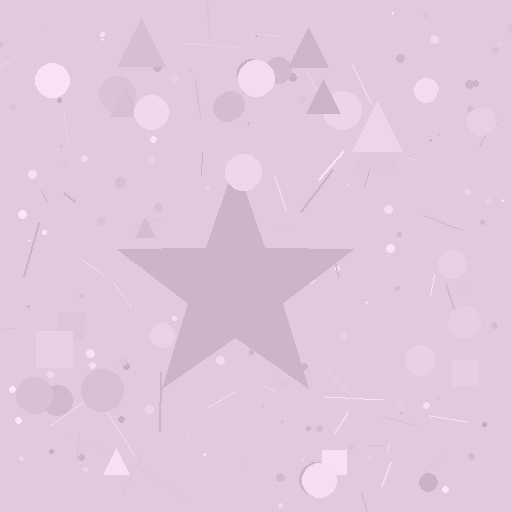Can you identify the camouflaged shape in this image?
The camouflaged shape is a star.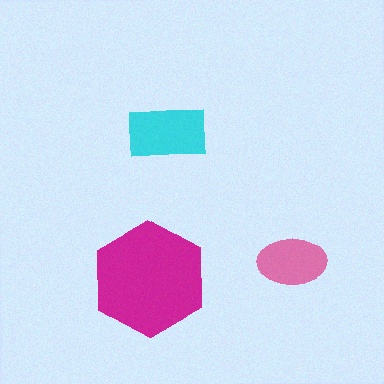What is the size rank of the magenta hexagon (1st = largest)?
1st.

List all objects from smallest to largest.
The pink ellipse, the cyan rectangle, the magenta hexagon.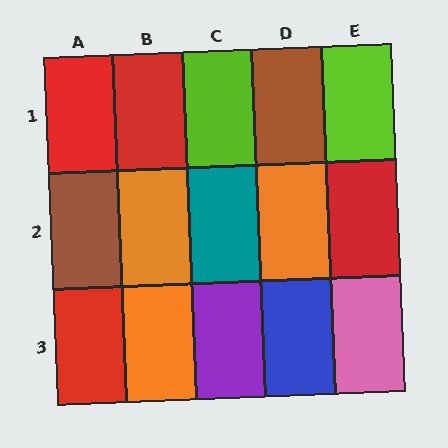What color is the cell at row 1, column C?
Lime.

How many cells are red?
4 cells are red.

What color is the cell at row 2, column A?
Brown.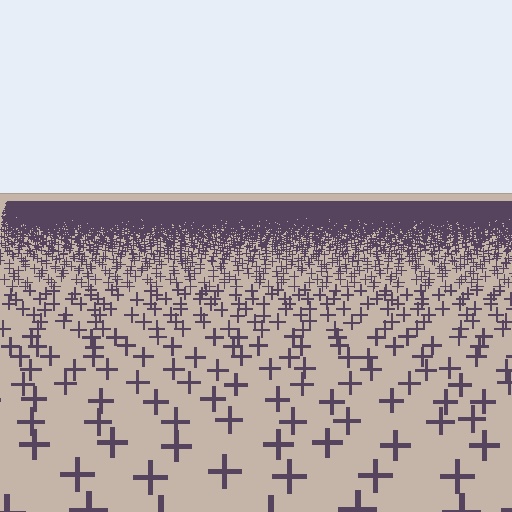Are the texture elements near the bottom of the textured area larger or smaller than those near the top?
Larger. Near the bottom, elements are closer to the viewer and appear at a bigger on-screen size.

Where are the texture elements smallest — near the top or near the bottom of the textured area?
Near the top.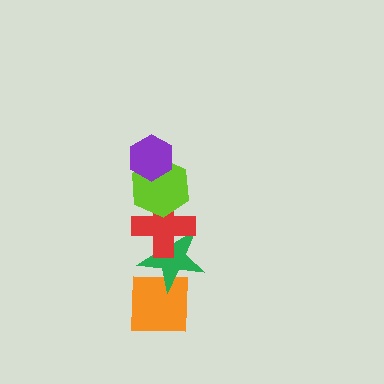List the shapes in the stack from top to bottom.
From top to bottom: the purple hexagon, the lime hexagon, the red cross, the green star, the orange square.